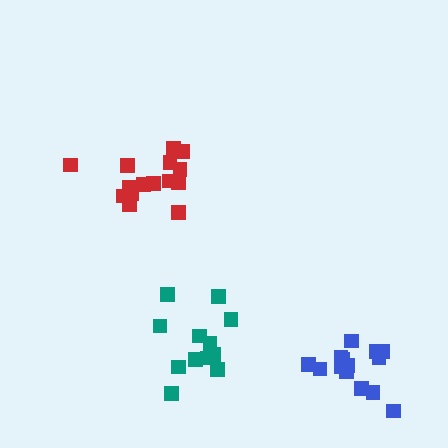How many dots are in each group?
Group 1: 15 dots, Group 2: 14 dots, Group 3: 12 dots (41 total).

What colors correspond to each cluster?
The clusters are colored: red, blue, teal.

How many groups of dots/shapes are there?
There are 3 groups.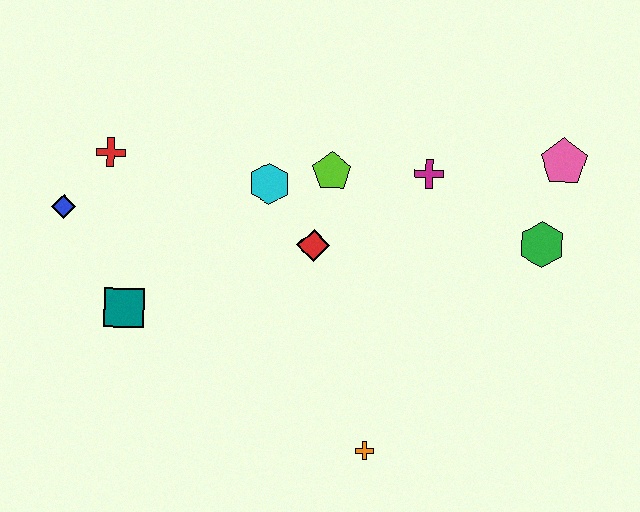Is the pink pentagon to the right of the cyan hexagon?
Yes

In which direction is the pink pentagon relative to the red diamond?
The pink pentagon is to the right of the red diamond.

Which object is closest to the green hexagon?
The pink pentagon is closest to the green hexagon.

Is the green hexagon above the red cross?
No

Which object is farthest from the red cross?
The pink pentagon is farthest from the red cross.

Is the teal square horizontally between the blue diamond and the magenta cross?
Yes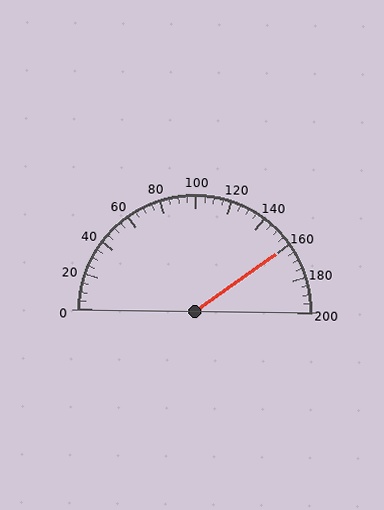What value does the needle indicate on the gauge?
The needle indicates approximately 160.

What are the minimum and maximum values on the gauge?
The gauge ranges from 0 to 200.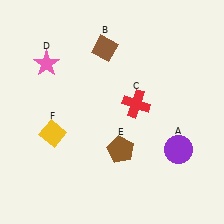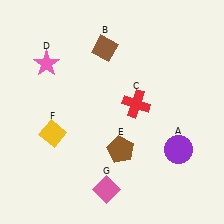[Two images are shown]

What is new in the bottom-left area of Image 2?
A pink diamond (G) was added in the bottom-left area of Image 2.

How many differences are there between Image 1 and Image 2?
There is 1 difference between the two images.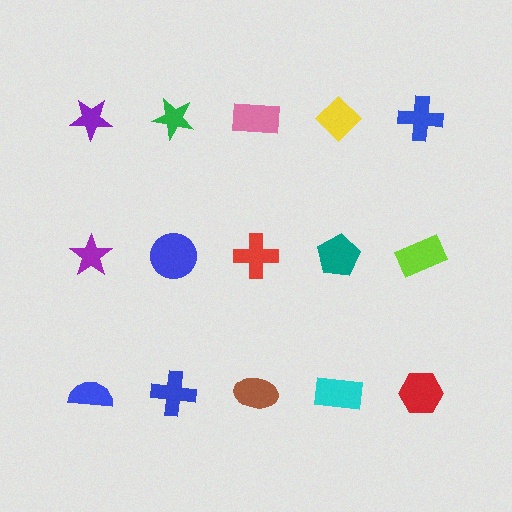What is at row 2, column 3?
A red cross.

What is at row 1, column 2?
A green star.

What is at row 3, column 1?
A blue semicircle.